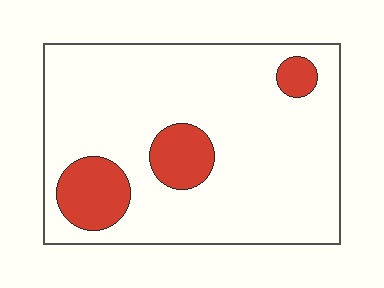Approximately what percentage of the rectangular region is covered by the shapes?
Approximately 15%.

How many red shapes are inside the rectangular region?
3.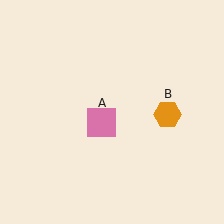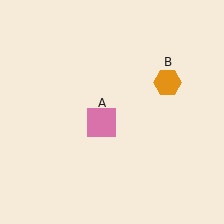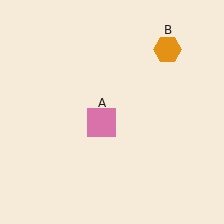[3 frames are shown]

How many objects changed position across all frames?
1 object changed position: orange hexagon (object B).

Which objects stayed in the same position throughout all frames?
Pink square (object A) remained stationary.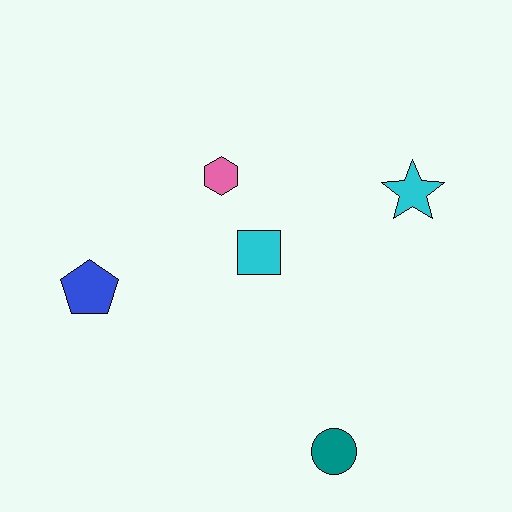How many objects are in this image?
There are 5 objects.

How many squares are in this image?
There is 1 square.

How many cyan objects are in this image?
There are 2 cyan objects.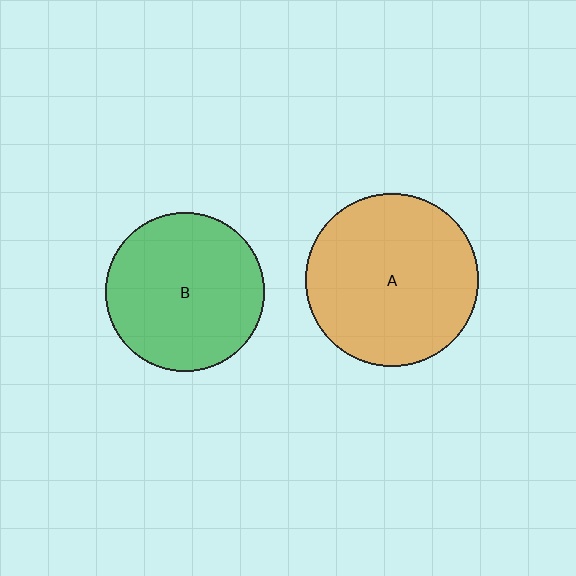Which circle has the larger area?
Circle A (orange).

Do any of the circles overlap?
No, none of the circles overlap.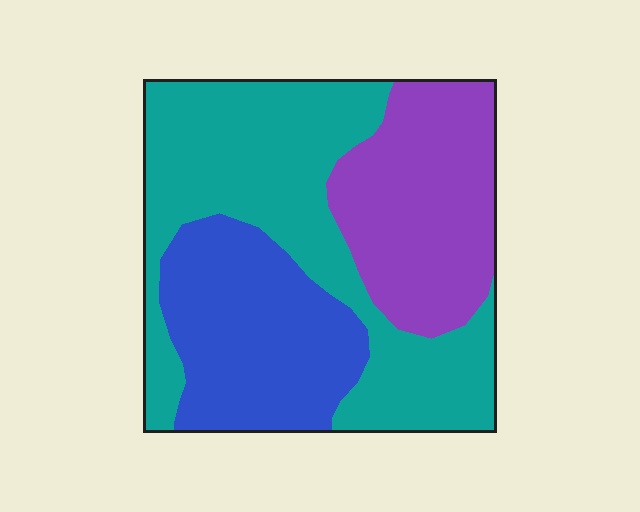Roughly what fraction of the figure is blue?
Blue covers 27% of the figure.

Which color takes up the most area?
Teal, at roughly 45%.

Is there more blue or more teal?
Teal.